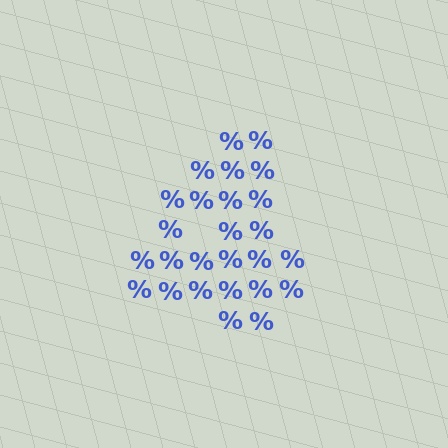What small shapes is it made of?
It is made of small percent signs.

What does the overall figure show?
The overall figure shows the digit 4.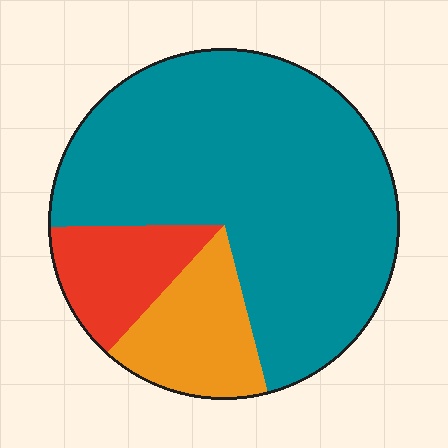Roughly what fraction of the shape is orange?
Orange covers roughly 15% of the shape.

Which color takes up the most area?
Teal, at roughly 70%.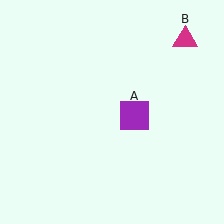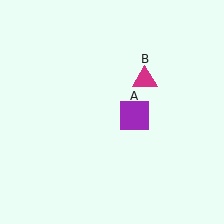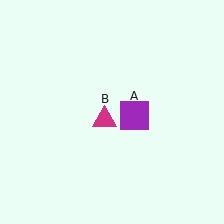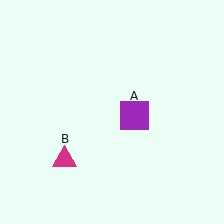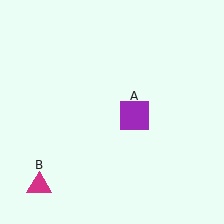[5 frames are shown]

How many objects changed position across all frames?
1 object changed position: magenta triangle (object B).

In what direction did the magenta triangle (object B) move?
The magenta triangle (object B) moved down and to the left.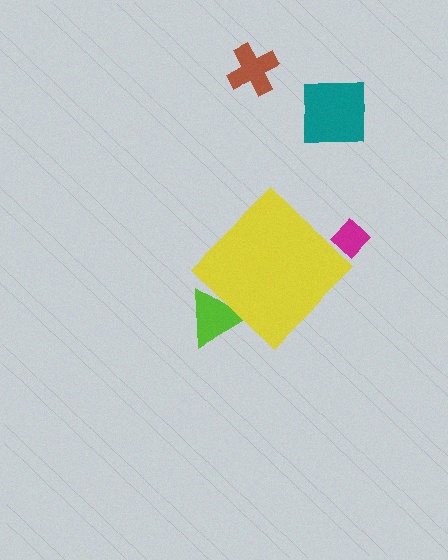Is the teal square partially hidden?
No, the teal square is fully visible.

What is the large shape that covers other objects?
A yellow diamond.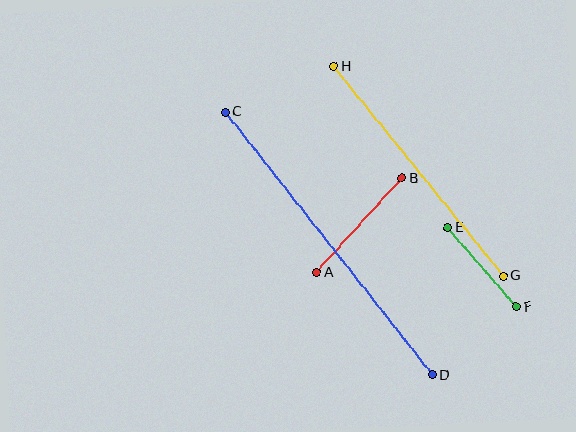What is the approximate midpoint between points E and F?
The midpoint is at approximately (482, 267) pixels.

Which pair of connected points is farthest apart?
Points C and D are farthest apart.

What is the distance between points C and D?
The distance is approximately 334 pixels.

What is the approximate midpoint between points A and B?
The midpoint is at approximately (359, 225) pixels.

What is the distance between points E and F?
The distance is approximately 105 pixels.